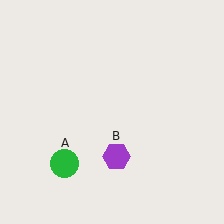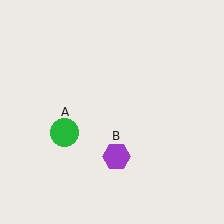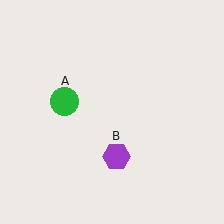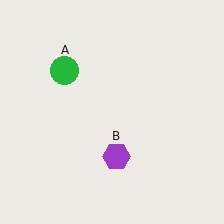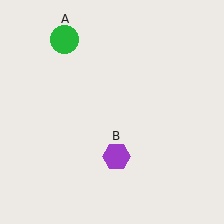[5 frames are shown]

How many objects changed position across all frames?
1 object changed position: green circle (object A).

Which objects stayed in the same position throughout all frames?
Purple hexagon (object B) remained stationary.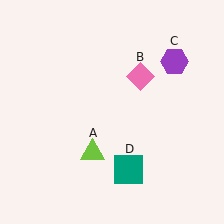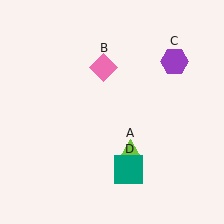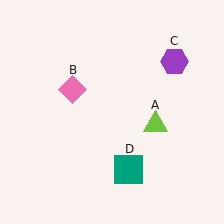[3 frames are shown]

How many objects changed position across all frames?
2 objects changed position: lime triangle (object A), pink diamond (object B).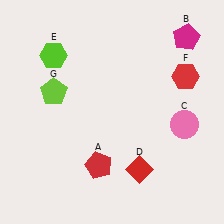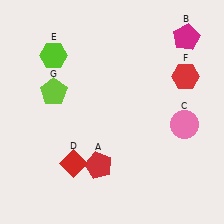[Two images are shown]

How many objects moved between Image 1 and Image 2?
1 object moved between the two images.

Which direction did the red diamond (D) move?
The red diamond (D) moved left.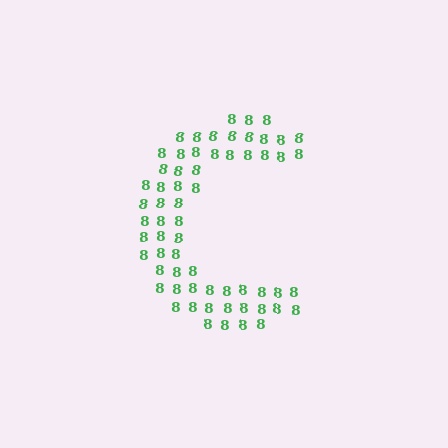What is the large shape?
The large shape is the letter C.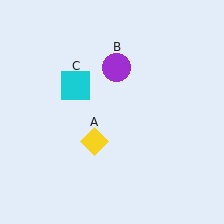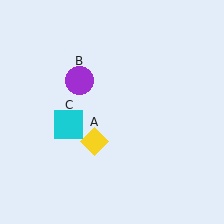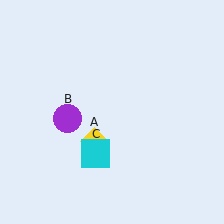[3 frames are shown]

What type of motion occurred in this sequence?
The purple circle (object B), cyan square (object C) rotated counterclockwise around the center of the scene.